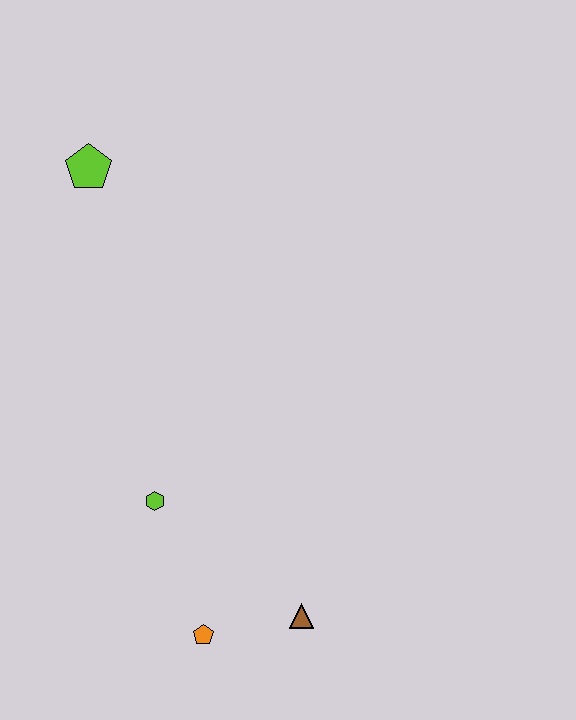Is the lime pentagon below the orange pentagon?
No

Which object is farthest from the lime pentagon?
The brown triangle is farthest from the lime pentagon.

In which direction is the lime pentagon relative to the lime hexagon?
The lime pentagon is above the lime hexagon.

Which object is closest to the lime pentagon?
The lime hexagon is closest to the lime pentagon.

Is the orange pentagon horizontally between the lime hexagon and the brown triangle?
Yes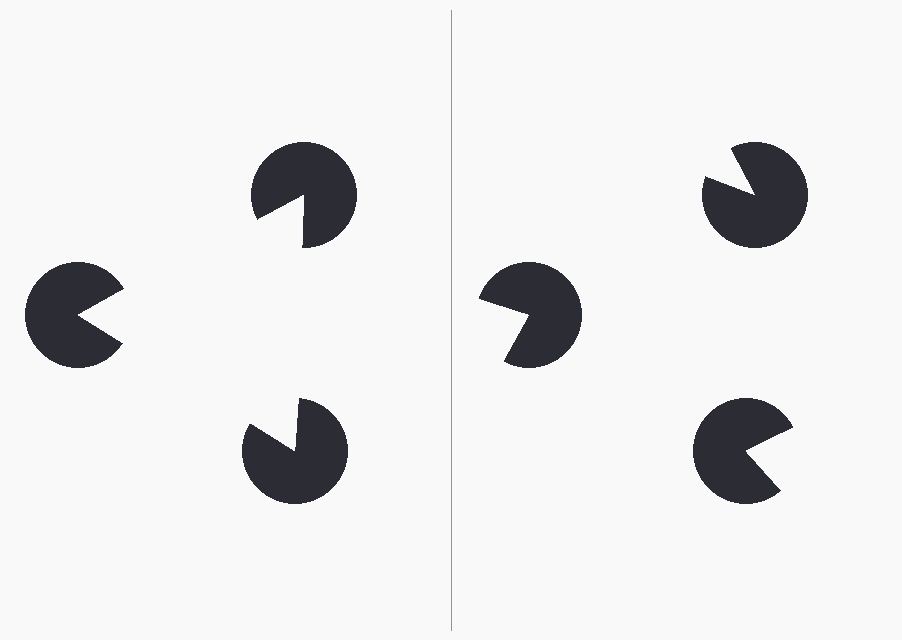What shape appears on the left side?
An illusory triangle.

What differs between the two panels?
The pac-man discs are positioned identically on both sides; only the wedge orientations differ. On the left they align to a triangle; on the right they are misaligned.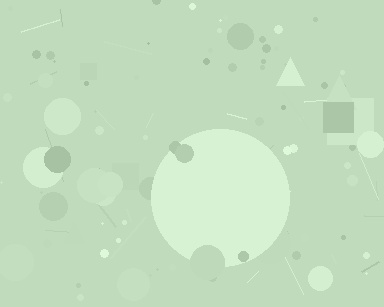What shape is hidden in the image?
A circle is hidden in the image.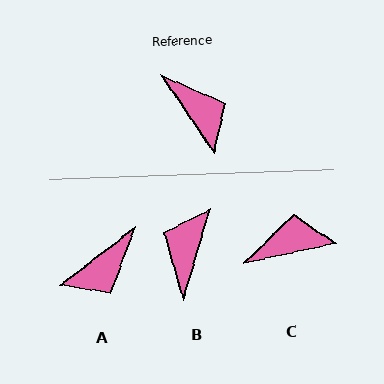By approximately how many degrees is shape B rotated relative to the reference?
Approximately 129 degrees counter-clockwise.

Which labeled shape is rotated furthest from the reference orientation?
B, about 129 degrees away.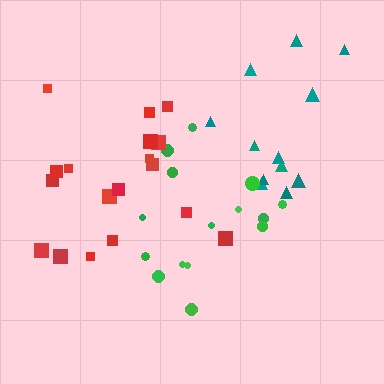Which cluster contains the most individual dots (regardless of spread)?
Red (18).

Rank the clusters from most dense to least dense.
green, teal, red.